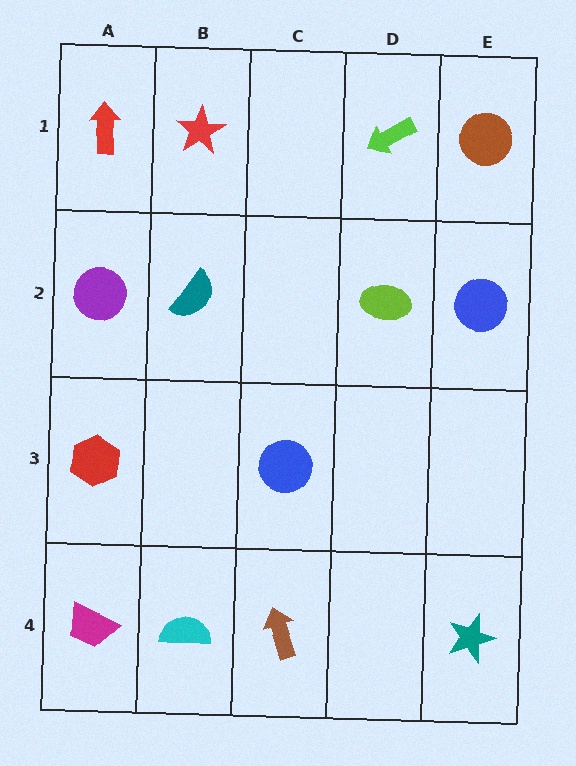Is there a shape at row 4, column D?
No, that cell is empty.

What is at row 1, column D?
A lime arrow.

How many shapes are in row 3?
2 shapes.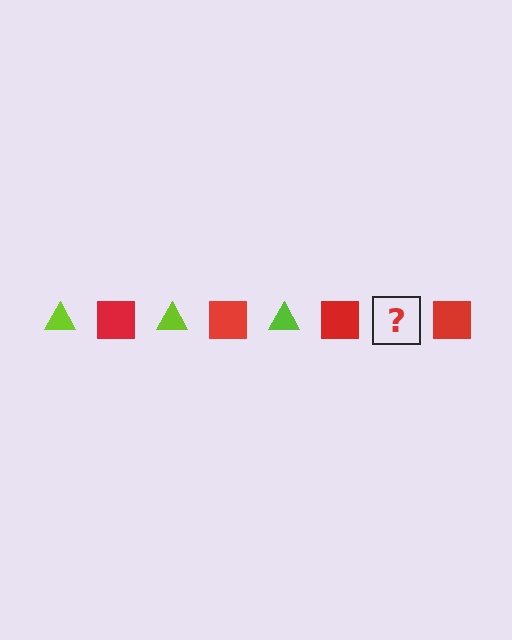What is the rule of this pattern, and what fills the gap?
The rule is that the pattern alternates between lime triangle and red square. The gap should be filled with a lime triangle.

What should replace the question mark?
The question mark should be replaced with a lime triangle.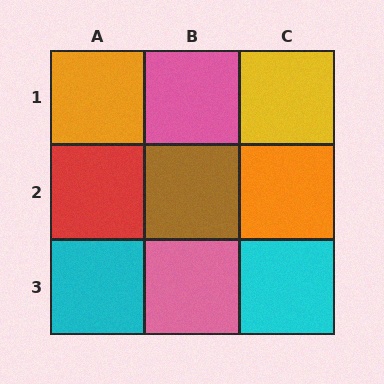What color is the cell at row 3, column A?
Cyan.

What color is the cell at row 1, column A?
Orange.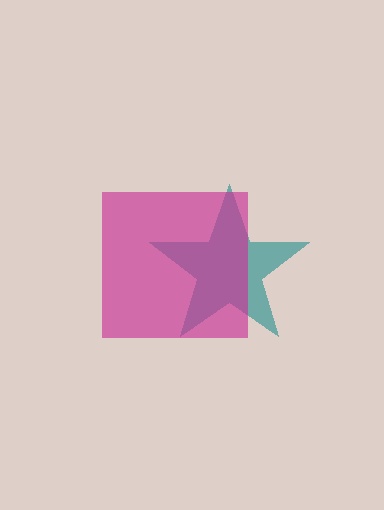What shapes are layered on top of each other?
The layered shapes are: a teal star, a magenta square.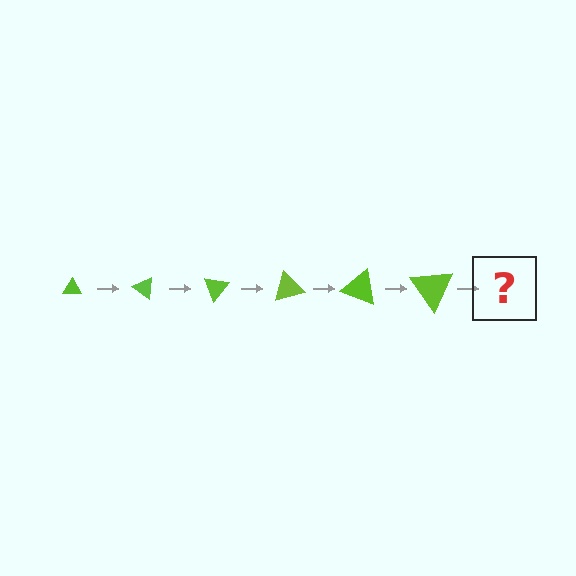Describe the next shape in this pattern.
It should be a triangle, larger than the previous one and rotated 210 degrees from the start.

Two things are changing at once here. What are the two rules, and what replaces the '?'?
The two rules are that the triangle grows larger each step and it rotates 35 degrees each step. The '?' should be a triangle, larger than the previous one and rotated 210 degrees from the start.